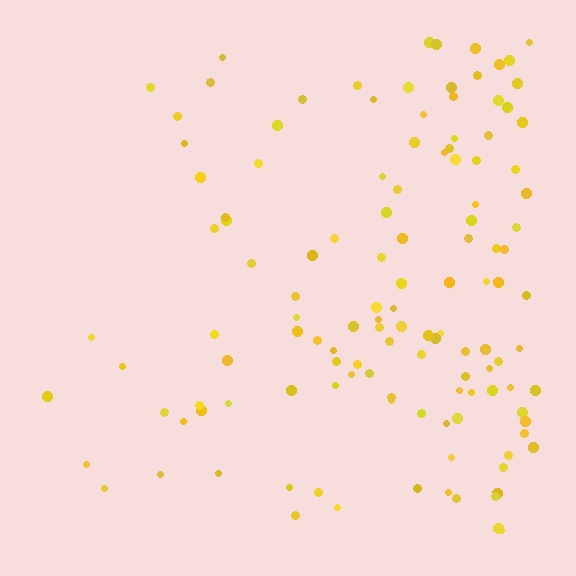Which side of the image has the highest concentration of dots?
The right.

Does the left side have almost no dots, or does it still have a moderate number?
Still a moderate number, just noticeably fewer than the right.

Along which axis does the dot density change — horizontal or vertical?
Horizontal.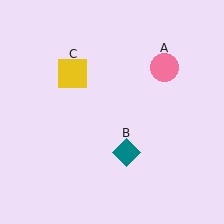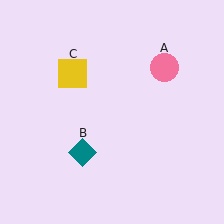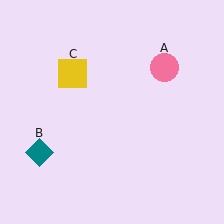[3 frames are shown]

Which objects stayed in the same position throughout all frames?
Pink circle (object A) and yellow square (object C) remained stationary.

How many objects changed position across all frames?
1 object changed position: teal diamond (object B).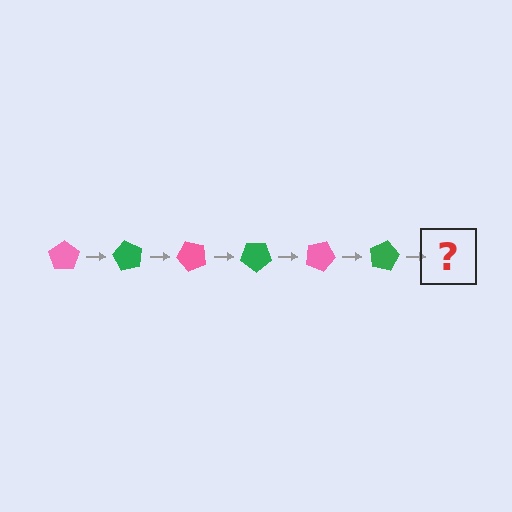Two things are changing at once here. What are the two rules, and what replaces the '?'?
The two rules are that it rotates 60 degrees each step and the color cycles through pink and green. The '?' should be a pink pentagon, rotated 360 degrees from the start.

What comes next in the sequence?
The next element should be a pink pentagon, rotated 360 degrees from the start.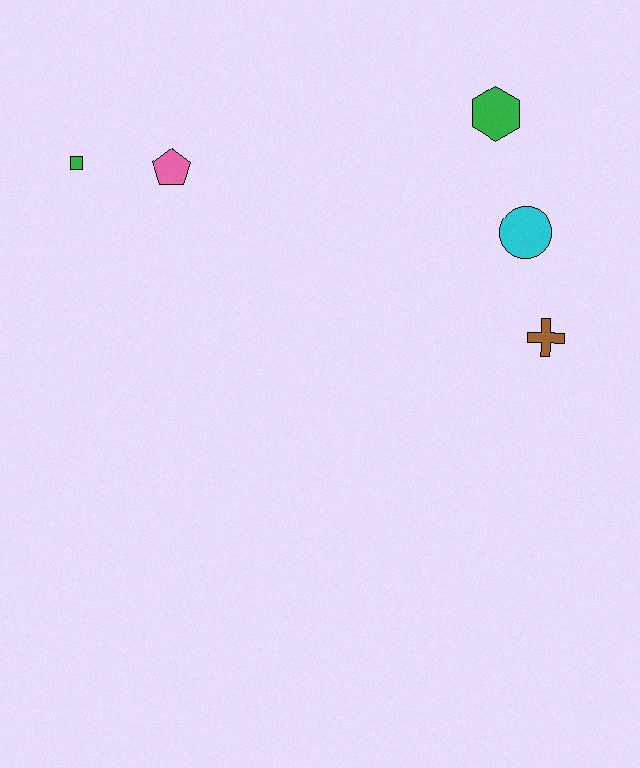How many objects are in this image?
There are 5 objects.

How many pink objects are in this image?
There is 1 pink object.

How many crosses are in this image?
There is 1 cross.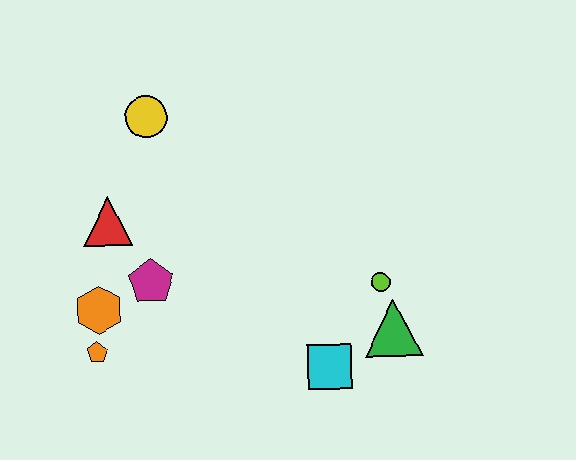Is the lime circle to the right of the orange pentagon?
Yes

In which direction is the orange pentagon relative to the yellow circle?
The orange pentagon is below the yellow circle.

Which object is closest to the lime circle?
The green triangle is closest to the lime circle.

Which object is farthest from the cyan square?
The yellow circle is farthest from the cyan square.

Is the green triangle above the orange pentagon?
Yes